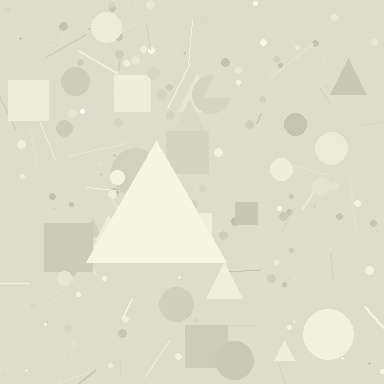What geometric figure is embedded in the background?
A triangle is embedded in the background.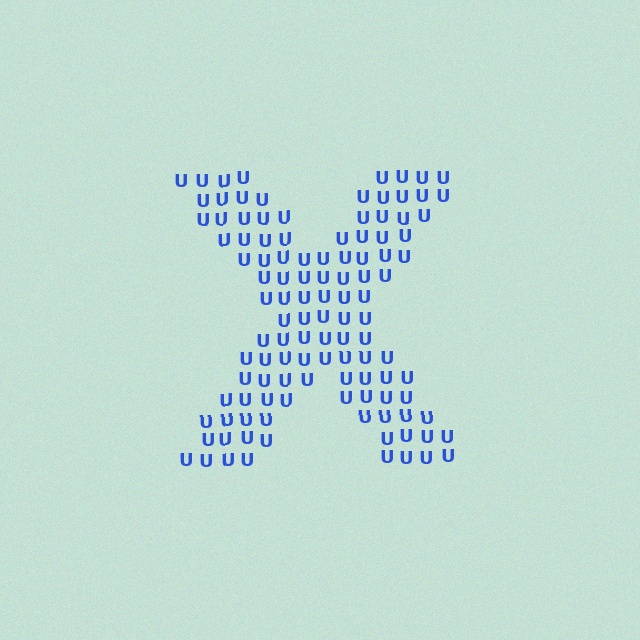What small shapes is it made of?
It is made of small letter U's.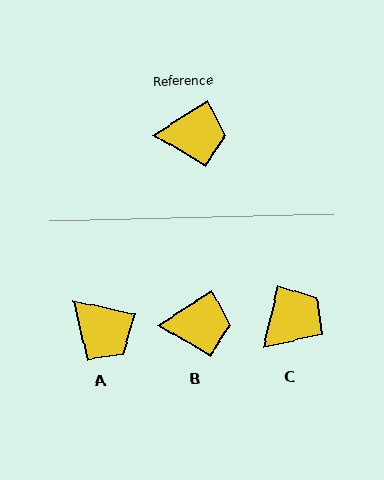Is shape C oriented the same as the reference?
No, it is off by about 44 degrees.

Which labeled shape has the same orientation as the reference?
B.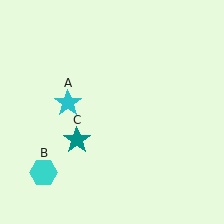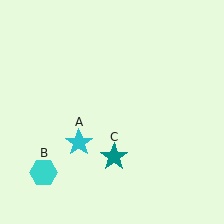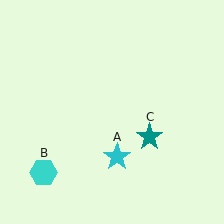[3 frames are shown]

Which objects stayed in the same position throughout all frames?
Cyan hexagon (object B) remained stationary.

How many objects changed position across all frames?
2 objects changed position: cyan star (object A), teal star (object C).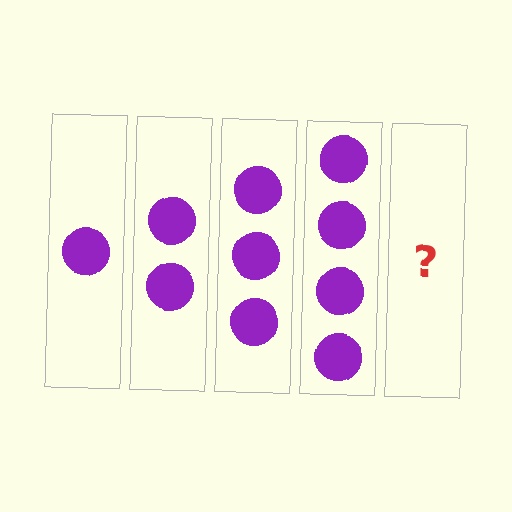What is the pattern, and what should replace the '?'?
The pattern is that each step adds one more circle. The '?' should be 5 circles.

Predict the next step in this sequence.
The next step is 5 circles.